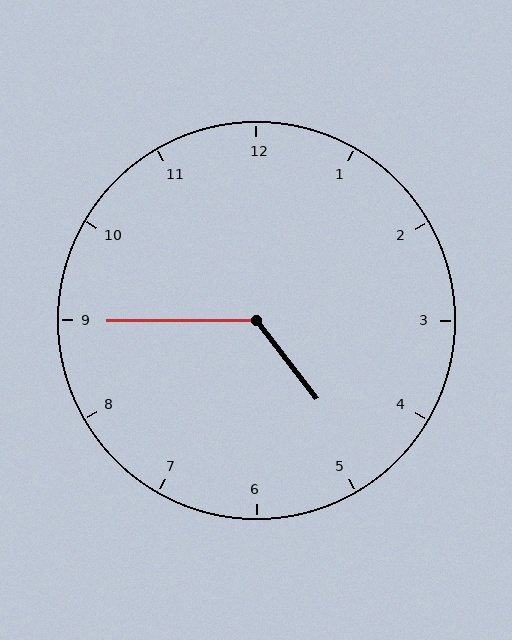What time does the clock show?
4:45.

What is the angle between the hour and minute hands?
Approximately 128 degrees.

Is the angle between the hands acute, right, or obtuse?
It is obtuse.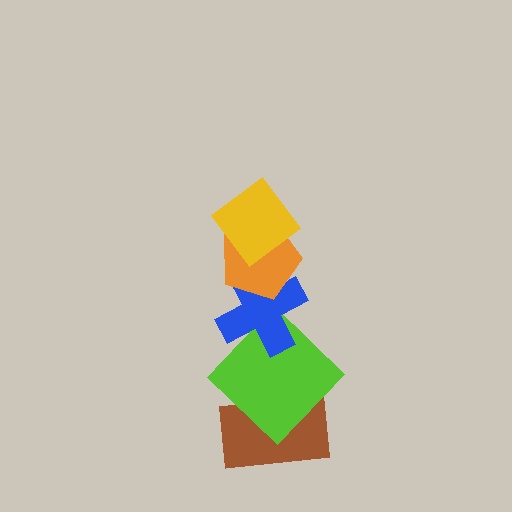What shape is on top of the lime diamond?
The blue cross is on top of the lime diamond.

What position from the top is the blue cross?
The blue cross is 3rd from the top.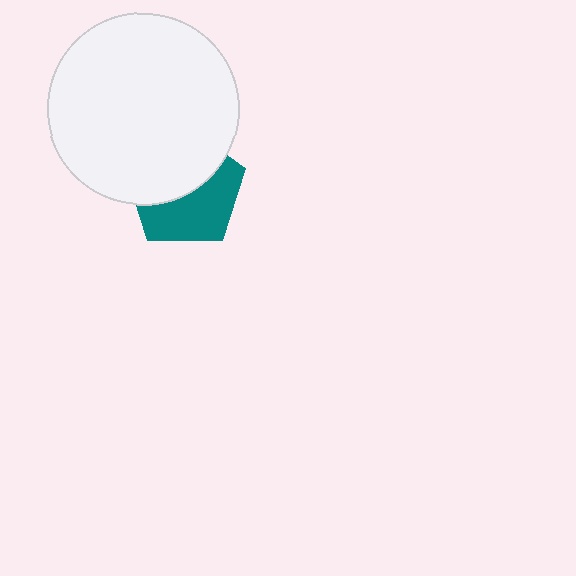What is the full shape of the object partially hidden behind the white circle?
The partially hidden object is a teal pentagon.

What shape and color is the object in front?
The object in front is a white circle.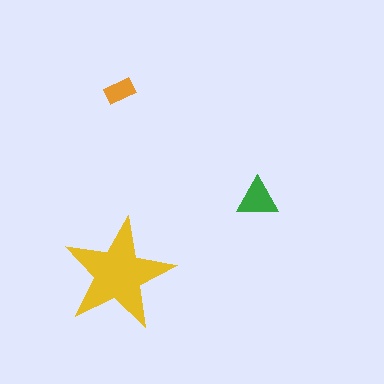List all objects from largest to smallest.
The yellow star, the green triangle, the orange rectangle.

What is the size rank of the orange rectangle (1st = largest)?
3rd.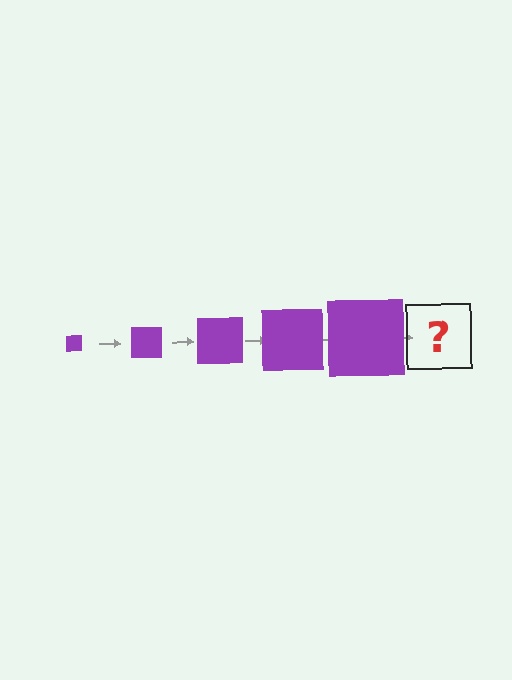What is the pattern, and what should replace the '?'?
The pattern is that the square gets progressively larger each step. The '?' should be a purple square, larger than the previous one.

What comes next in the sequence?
The next element should be a purple square, larger than the previous one.